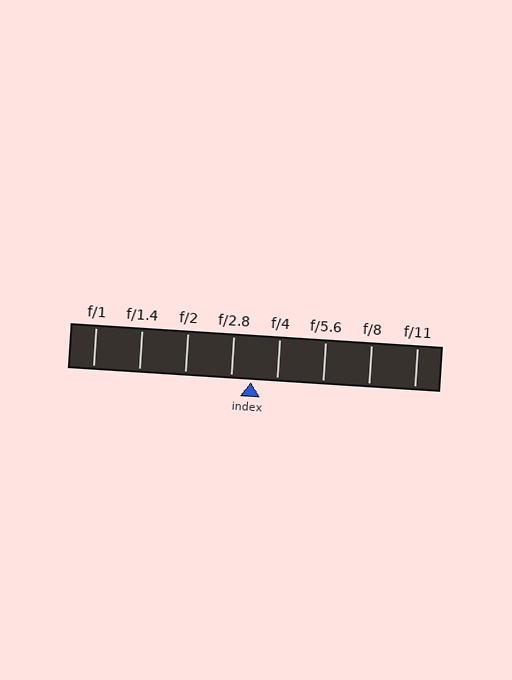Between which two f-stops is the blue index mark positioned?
The index mark is between f/2.8 and f/4.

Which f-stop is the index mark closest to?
The index mark is closest to f/2.8.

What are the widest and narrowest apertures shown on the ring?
The widest aperture shown is f/1 and the narrowest is f/11.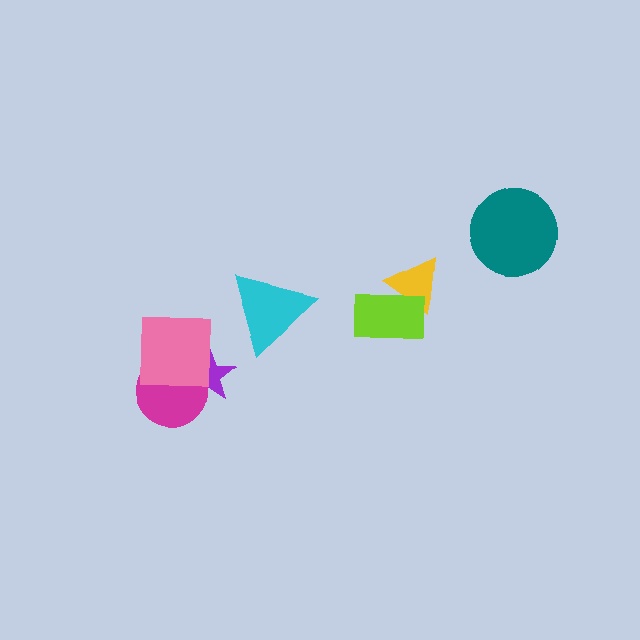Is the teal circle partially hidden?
No, no other shape covers it.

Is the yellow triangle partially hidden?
Yes, it is partially covered by another shape.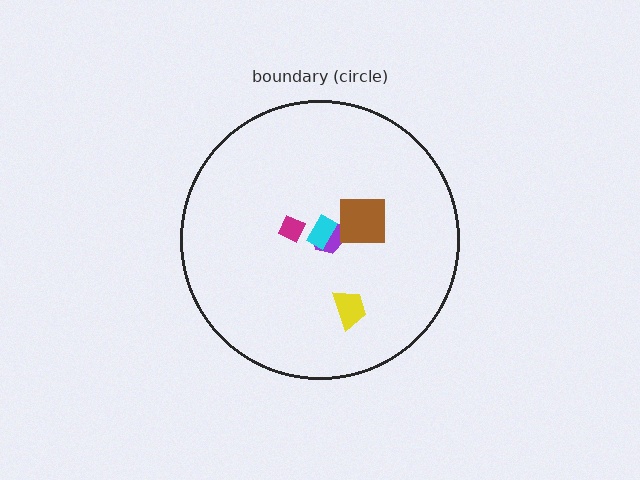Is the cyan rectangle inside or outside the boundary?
Inside.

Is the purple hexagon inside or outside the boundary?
Inside.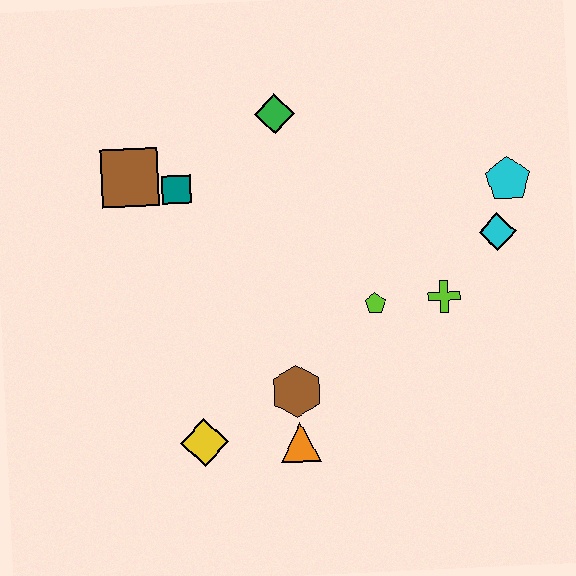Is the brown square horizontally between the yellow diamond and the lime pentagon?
No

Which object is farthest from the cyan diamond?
The brown square is farthest from the cyan diamond.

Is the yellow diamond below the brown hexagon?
Yes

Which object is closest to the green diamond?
The teal square is closest to the green diamond.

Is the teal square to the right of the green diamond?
No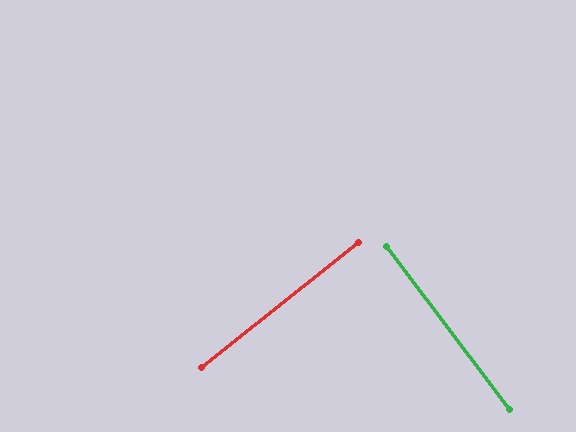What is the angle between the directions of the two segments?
Approximately 89 degrees.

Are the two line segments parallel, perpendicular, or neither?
Perpendicular — they meet at approximately 89°.